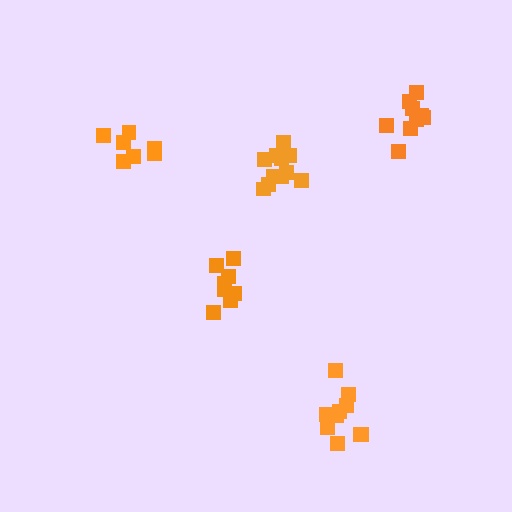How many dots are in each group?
Group 1: 10 dots, Group 2: 11 dots, Group 3: 8 dots, Group 4: 9 dots, Group 5: 7 dots (45 total).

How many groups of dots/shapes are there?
There are 5 groups.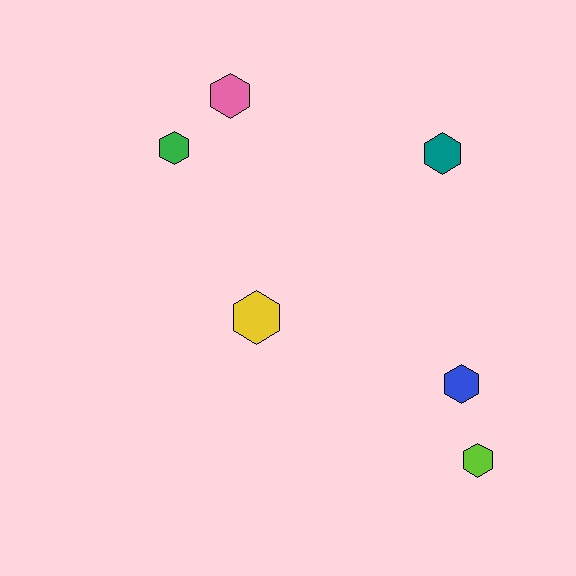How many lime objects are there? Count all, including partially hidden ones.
There is 1 lime object.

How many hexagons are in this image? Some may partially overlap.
There are 6 hexagons.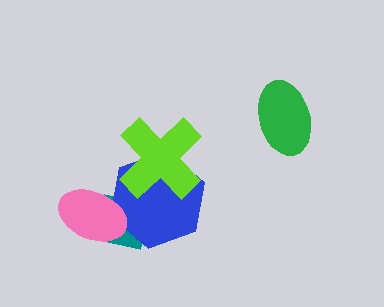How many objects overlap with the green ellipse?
0 objects overlap with the green ellipse.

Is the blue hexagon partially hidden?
Yes, it is partially covered by another shape.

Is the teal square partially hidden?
Yes, it is partially covered by another shape.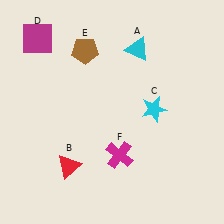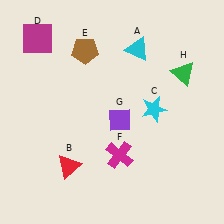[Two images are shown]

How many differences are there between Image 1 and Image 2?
There are 2 differences between the two images.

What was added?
A purple diamond (G), a green triangle (H) were added in Image 2.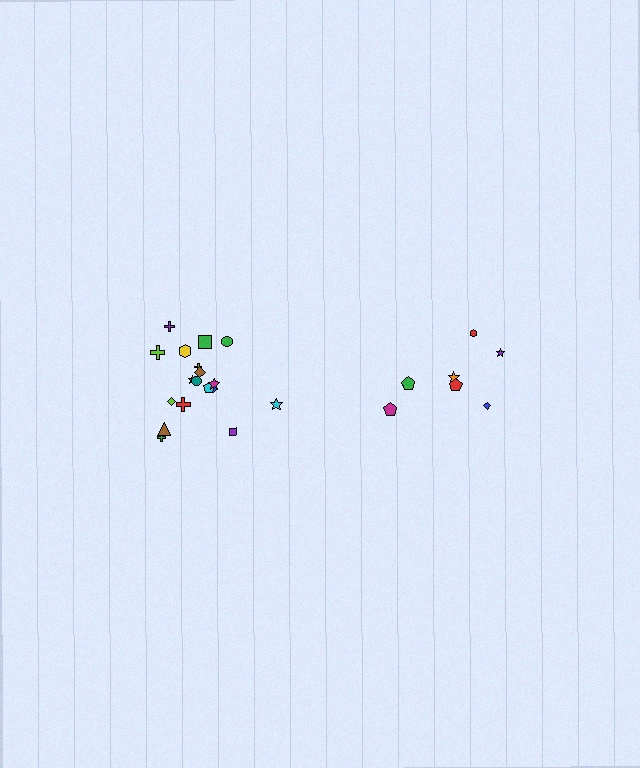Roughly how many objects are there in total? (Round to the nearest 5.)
Roughly 25 objects in total.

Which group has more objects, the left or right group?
The left group.